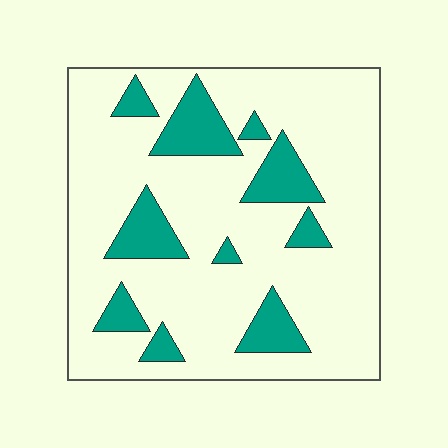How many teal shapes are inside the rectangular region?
10.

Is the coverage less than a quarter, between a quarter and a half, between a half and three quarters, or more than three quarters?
Less than a quarter.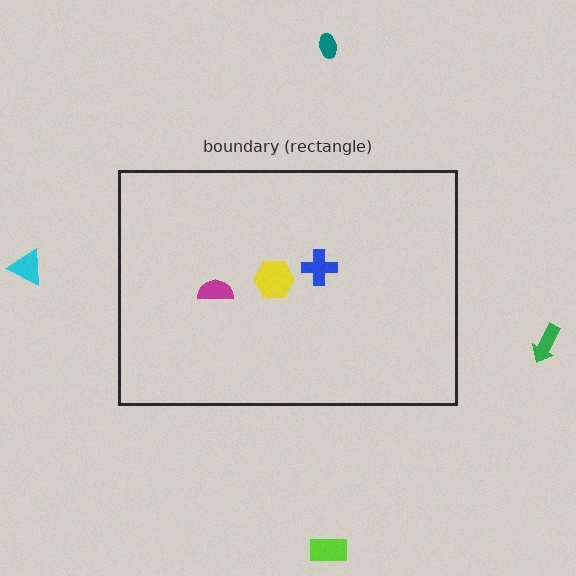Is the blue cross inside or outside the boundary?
Inside.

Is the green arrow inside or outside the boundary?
Outside.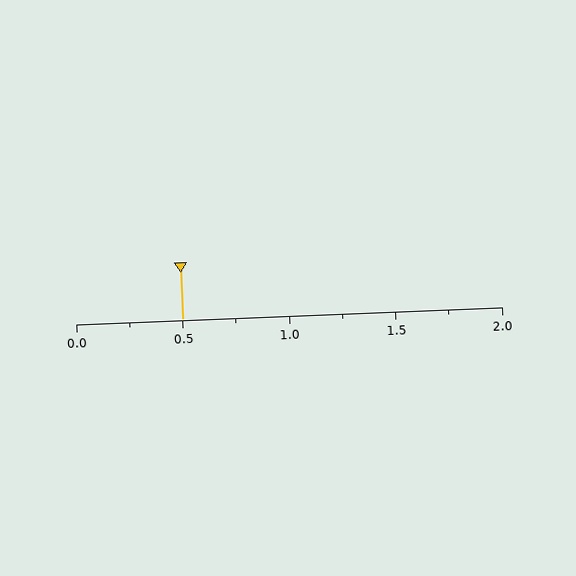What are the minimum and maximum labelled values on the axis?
The axis runs from 0.0 to 2.0.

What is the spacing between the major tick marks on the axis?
The major ticks are spaced 0.5 apart.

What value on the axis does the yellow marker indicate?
The marker indicates approximately 0.5.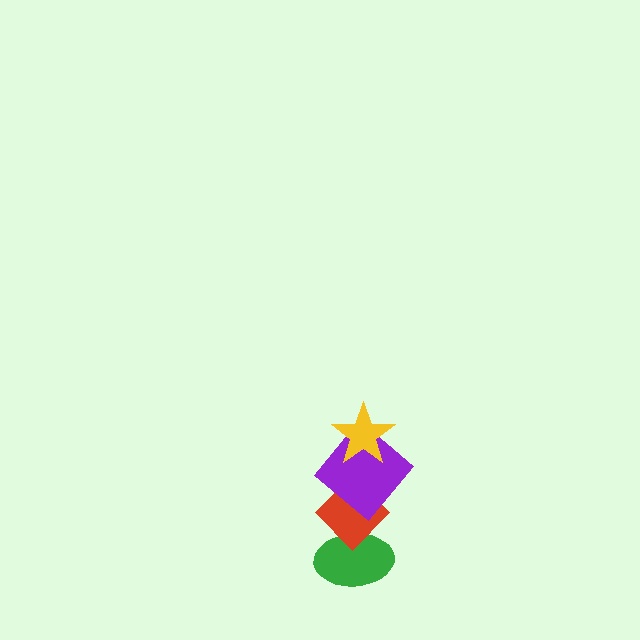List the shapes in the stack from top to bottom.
From top to bottom: the yellow star, the purple diamond, the red diamond, the green ellipse.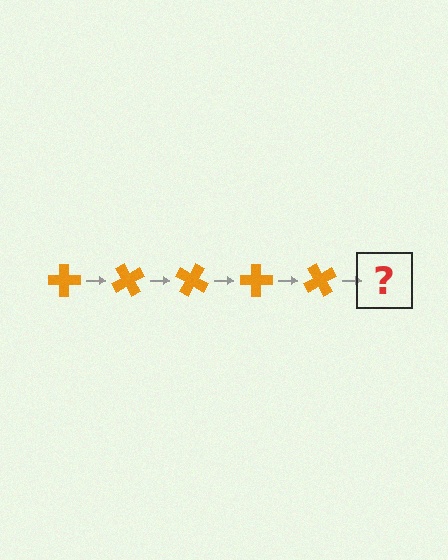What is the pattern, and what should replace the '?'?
The pattern is that the cross rotates 60 degrees each step. The '?' should be an orange cross rotated 300 degrees.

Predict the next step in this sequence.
The next step is an orange cross rotated 300 degrees.